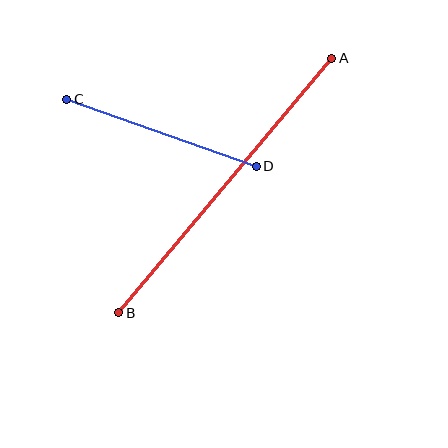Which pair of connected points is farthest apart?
Points A and B are farthest apart.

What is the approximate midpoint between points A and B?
The midpoint is at approximately (225, 186) pixels.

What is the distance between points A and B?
The distance is approximately 332 pixels.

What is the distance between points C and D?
The distance is approximately 201 pixels.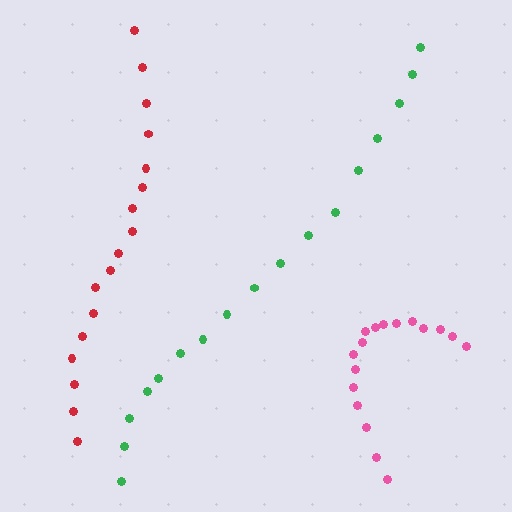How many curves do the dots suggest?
There are 3 distinct paths.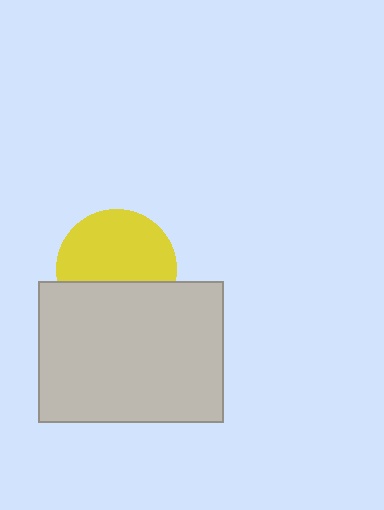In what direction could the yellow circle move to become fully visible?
The yellow circle could move up. That would shift it out from behind the light gray rectangle entirely.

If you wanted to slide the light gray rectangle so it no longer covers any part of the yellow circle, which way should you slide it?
Slide it down — that is the most direct way to separate the two shapes.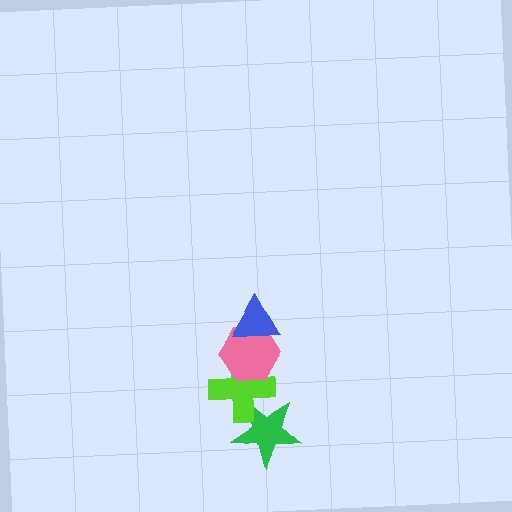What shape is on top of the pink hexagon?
The blue triangle is on top of the pink hexagon.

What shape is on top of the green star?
The lime cross is on top of the green star.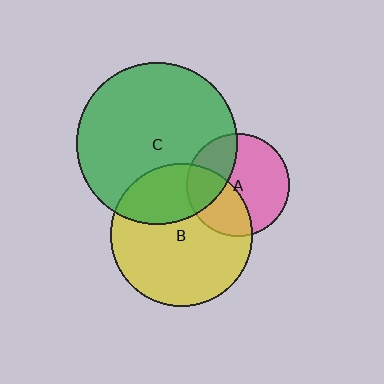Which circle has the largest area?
Circle C (green).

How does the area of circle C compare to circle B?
Approximately 1.3 times.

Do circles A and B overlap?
Yes.